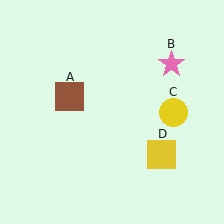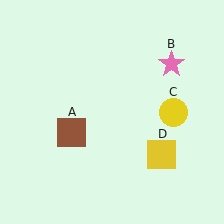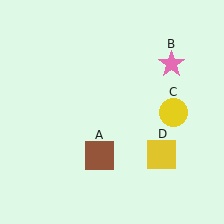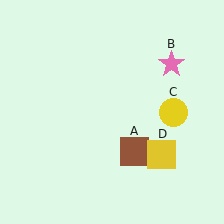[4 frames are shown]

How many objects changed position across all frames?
1 object changed position: brown square (object A).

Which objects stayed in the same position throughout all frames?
Pink star (object B) and yellow circle (object C) and yellow square (object D) remained stationary.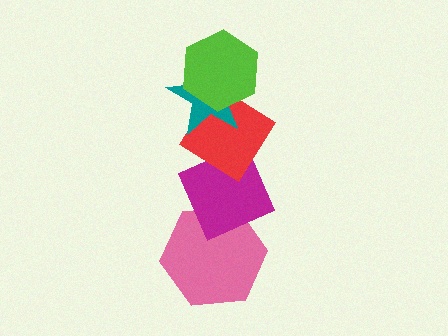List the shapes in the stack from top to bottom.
From top to bottom: the lime hexagon, the teal star, the red diamond, the magenta diamond, the pink hexagon.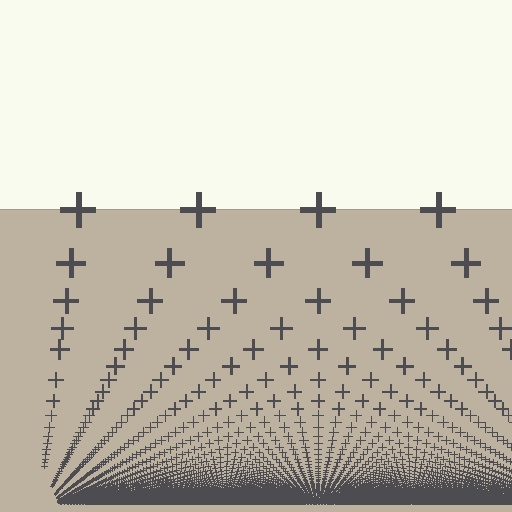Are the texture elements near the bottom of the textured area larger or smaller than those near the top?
Smaller. The gradient is inverted — elements near the bottom are smaller and denser.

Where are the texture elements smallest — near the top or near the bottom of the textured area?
Near the bottom.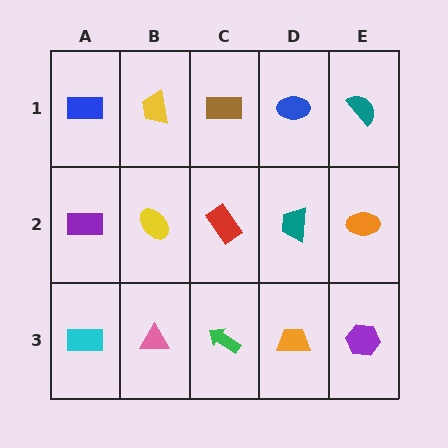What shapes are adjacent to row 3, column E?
An orange ellipse (row 2, column E), an orange trapezoid (row 3, column D).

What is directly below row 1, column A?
A purple rectangle.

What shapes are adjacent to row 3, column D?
A teal trapezoid (row 2, column D), a green arrow (row 3, column C), a purple hexagon (row 3, column E).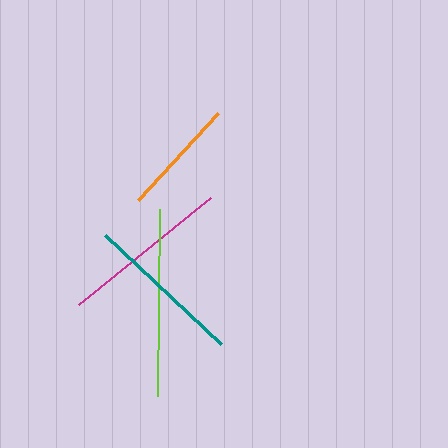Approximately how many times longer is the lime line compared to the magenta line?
The lime line is approximately 1.1 times the length of the magenta line.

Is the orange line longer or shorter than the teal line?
The teal line is longer than the orange line.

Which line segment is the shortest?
The orange line is the shortest at approximately 119 pixels.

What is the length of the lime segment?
The lime segment is approximately 187 pixels long.